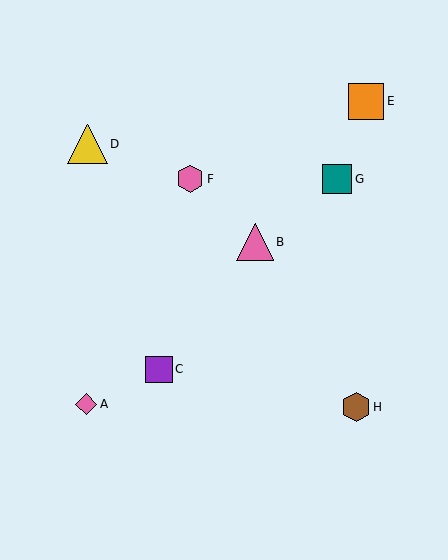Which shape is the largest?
The yellow triangle (labeled D) is the largest.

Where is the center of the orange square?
The center of the orange square is at (366, 101).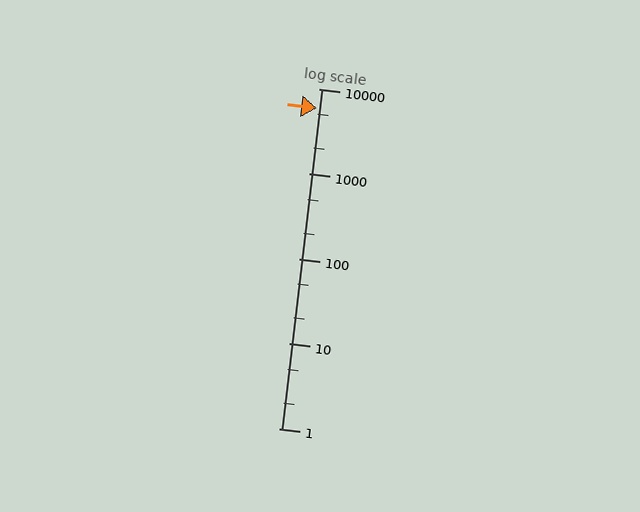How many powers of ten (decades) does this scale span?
The scale spans 4 decades, from 1 to 10000.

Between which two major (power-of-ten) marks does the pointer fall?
The pointer is between 1000 and 10000.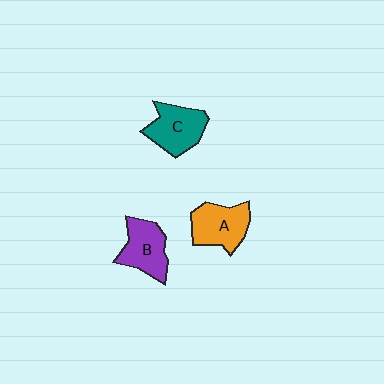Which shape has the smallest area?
Shape B (purple).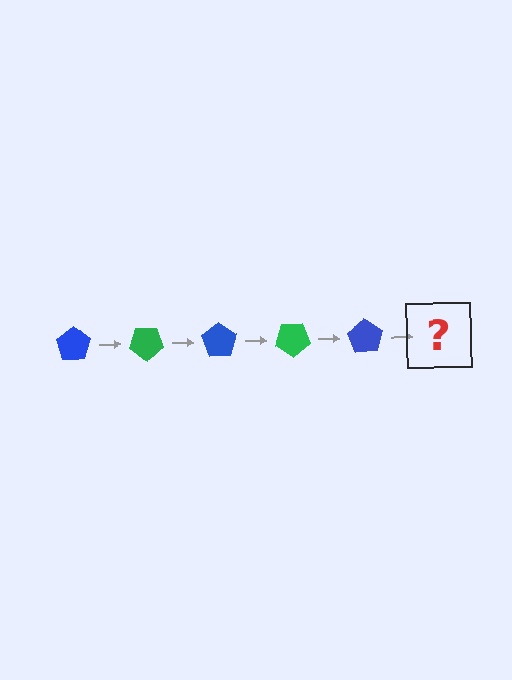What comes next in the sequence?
The next element should be a green pentagon, rotated 175 degrees from the start.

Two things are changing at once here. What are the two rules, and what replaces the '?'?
The two rules are that it rotates 35 degrees each step and the color cycles through blue and green. The '?' should be a green pentagon, rotated 175 degrees from the start.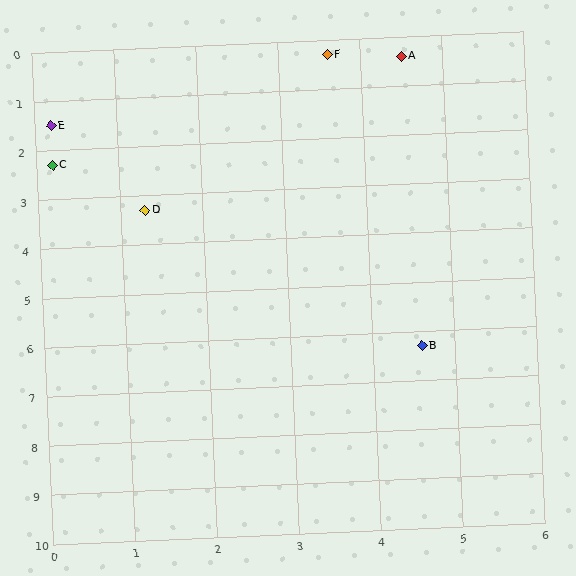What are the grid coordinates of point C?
Point C is at approximately (0.2, 2.3).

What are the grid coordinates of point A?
Point A is at approximately (4.5, 0.4).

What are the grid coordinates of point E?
Point E is at approximately (0.2, 1.5).